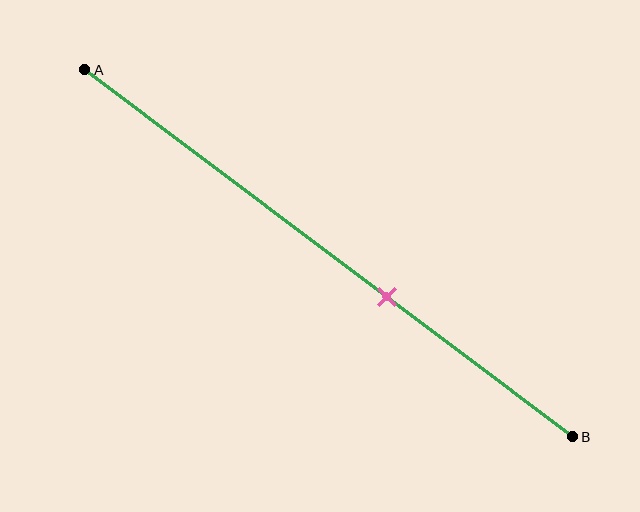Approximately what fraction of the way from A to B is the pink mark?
The pink mark is approximately 60% of the way from A to B.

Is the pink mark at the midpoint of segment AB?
No, the mark is at about 60% from A, not at the 50% midpoint.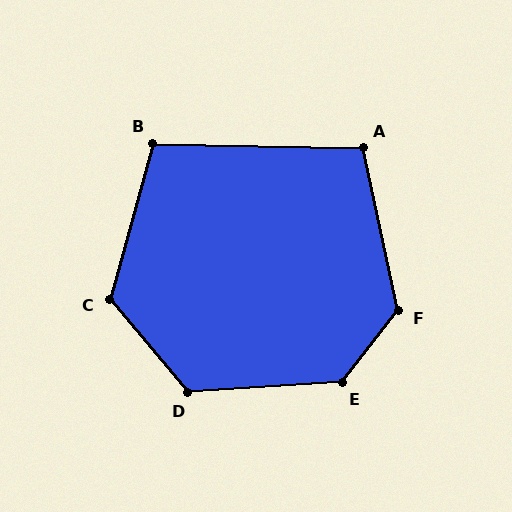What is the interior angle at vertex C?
Approximately 125 degrees (obtuse).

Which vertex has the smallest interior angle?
A, at approximately 103 degrees.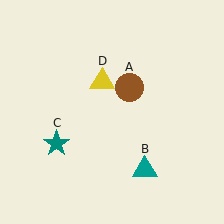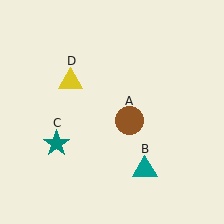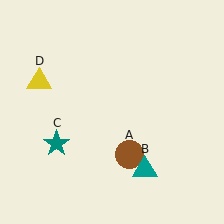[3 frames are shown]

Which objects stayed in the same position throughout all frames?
Teal triangle (object B) and teal star (object C) remained stationary.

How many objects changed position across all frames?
2 objects changed position: brown circle (object A), yellow triangle (object D).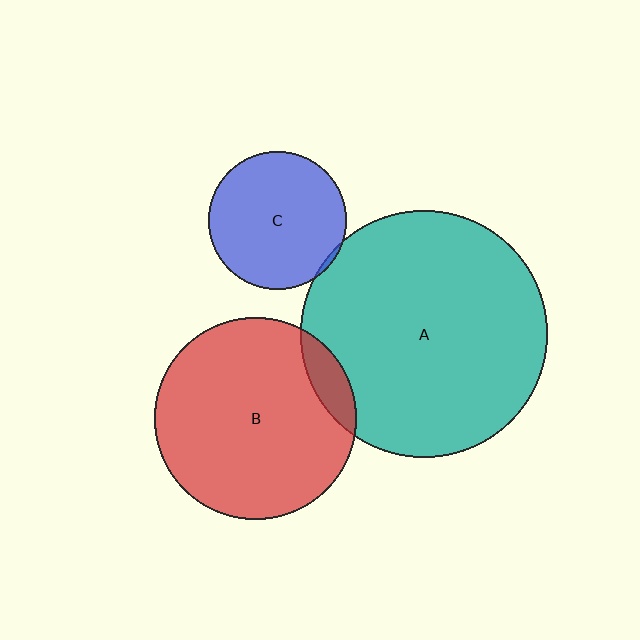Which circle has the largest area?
Circle A (teal).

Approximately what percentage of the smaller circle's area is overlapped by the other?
Approximately 5%.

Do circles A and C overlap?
Yes.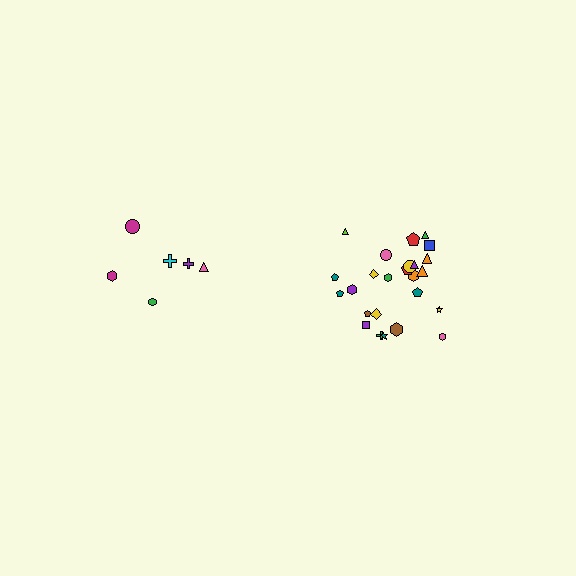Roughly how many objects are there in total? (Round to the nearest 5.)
Roughly 30 objects in total.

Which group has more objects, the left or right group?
The right group.